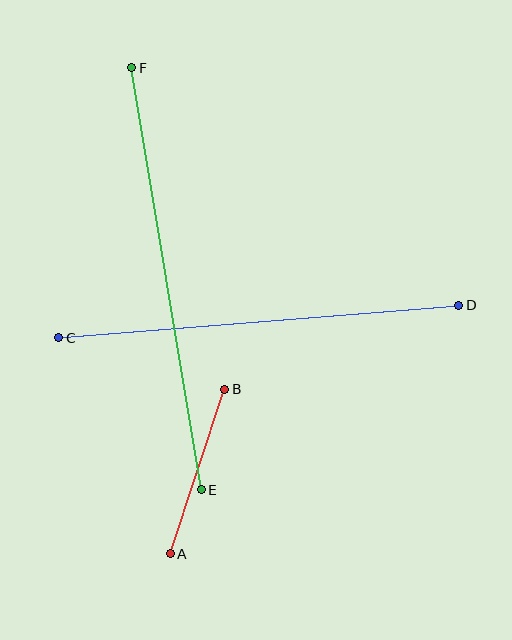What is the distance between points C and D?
The distance is approximately 402 pixels.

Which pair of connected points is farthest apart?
Points E and F are farthest apart.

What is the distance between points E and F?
The distance is approximately 428 pixels.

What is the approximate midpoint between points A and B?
The midpoint is at approximately (197, 471) pixels.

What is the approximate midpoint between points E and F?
The midpoint is at approximately (167, 279) pixels.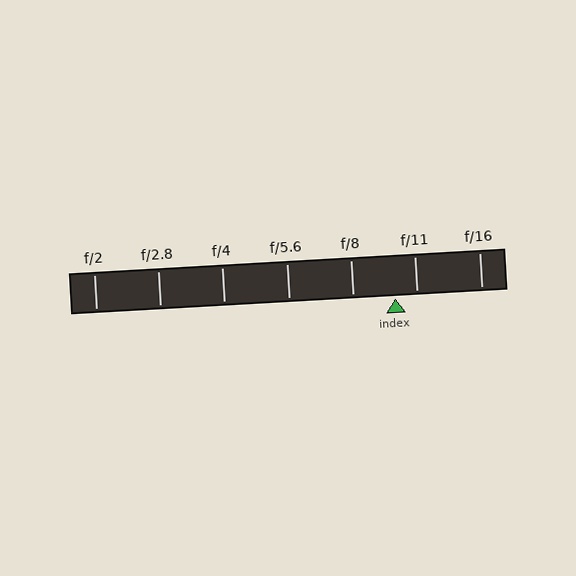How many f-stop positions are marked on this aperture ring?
There are 7 f-stop positions marked.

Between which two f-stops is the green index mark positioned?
The index mark is between f/8 and f/11.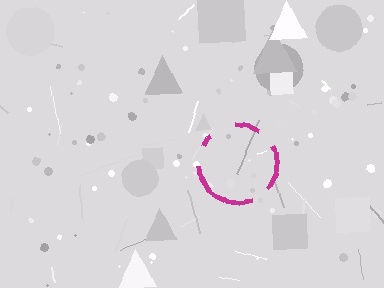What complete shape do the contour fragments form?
The contour fragments form a circle.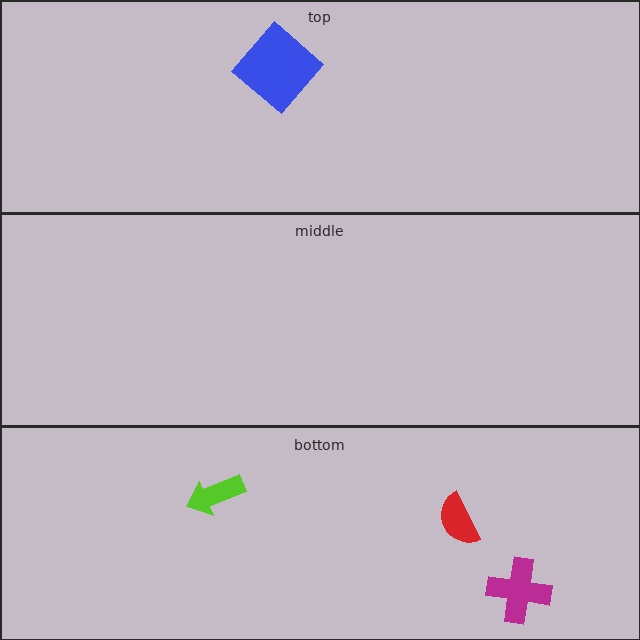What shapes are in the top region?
The blue diamond.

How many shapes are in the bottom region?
3.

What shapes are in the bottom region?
The lime arrow, the red semicircle, the magenta cross.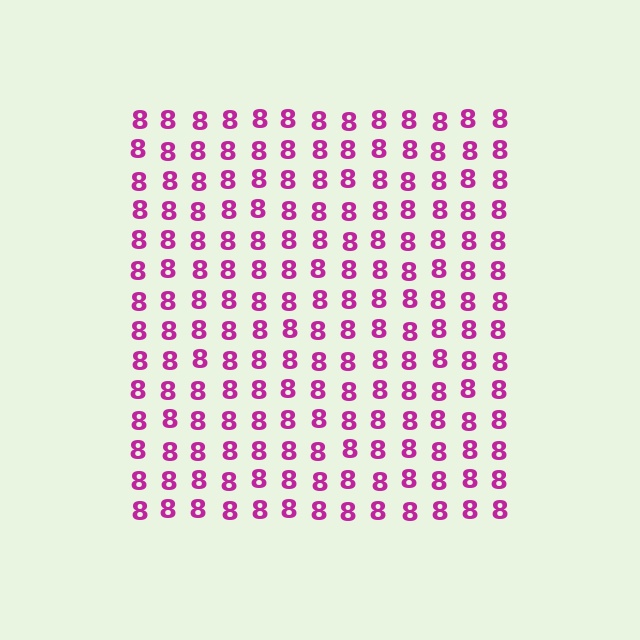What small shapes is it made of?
It is made of small digit 8's.